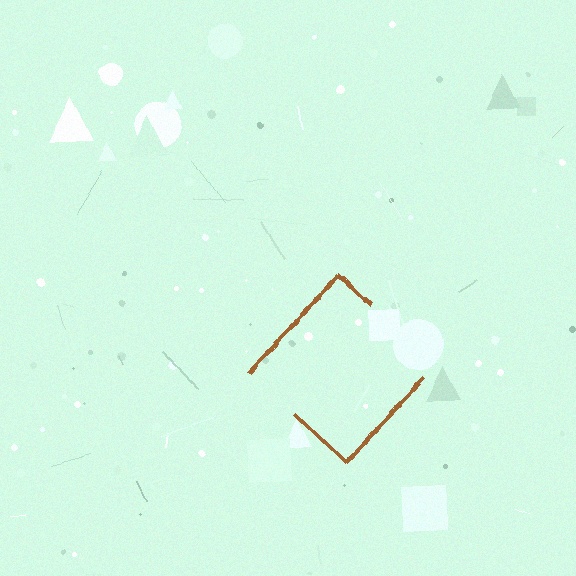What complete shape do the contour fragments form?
The contour fragments form a diamond.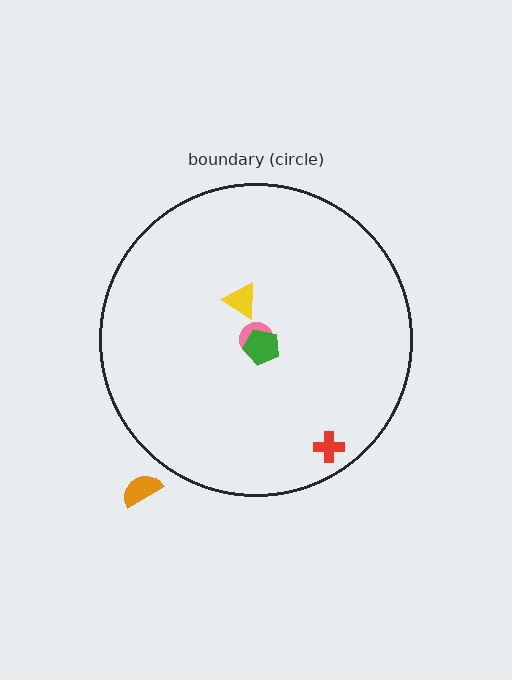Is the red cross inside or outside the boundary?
Inside.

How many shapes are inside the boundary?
4 inside, 1 outside.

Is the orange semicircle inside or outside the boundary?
Outside.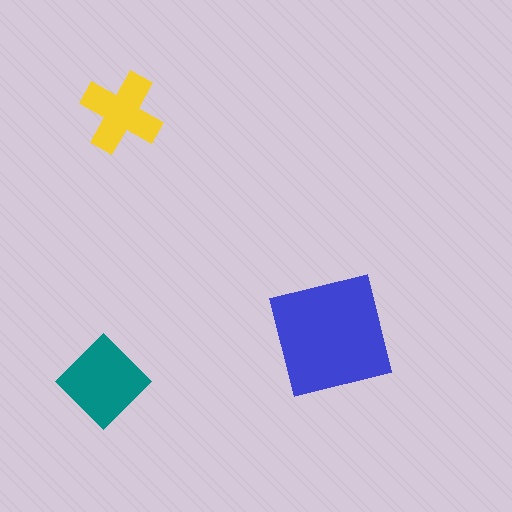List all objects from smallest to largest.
The yellow cross, the teal diamond, the blue square.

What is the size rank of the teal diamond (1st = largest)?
2nd.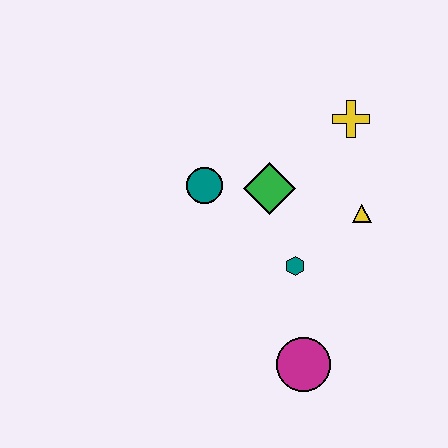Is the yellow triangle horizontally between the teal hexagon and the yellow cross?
No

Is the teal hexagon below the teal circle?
Yes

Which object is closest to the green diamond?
The teal circle is closest to the green diamond.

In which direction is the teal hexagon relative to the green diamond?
The teal hexagon is below the green diamond.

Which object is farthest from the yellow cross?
The magenta circle is farthest from the yellow cross.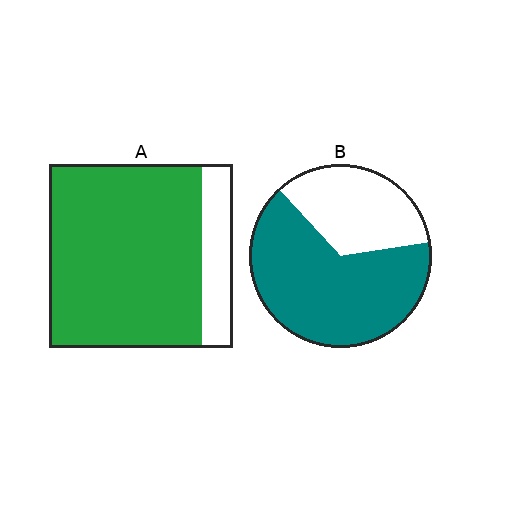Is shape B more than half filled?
Yes.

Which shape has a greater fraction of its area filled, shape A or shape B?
Shape A.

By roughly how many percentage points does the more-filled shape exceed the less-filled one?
By roughly 20 percentage points (A over B).